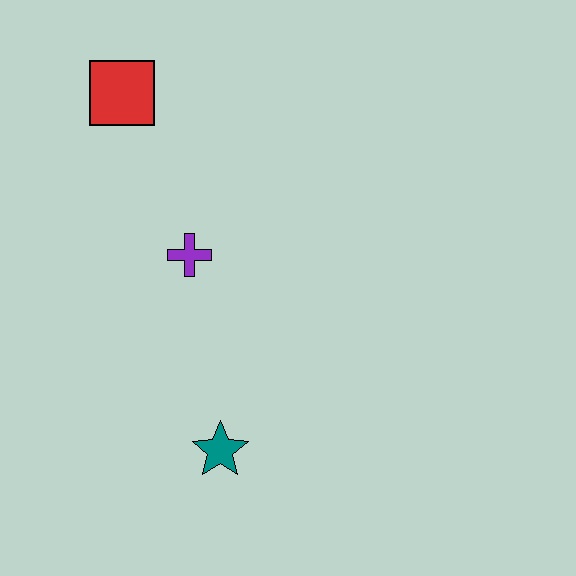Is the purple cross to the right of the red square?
Yes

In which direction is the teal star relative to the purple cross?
The teal star is below the purple cross.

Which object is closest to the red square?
The purple cross is closest to the red square.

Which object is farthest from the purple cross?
The teal star is farthest from the purple cross.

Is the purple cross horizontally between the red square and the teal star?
Yes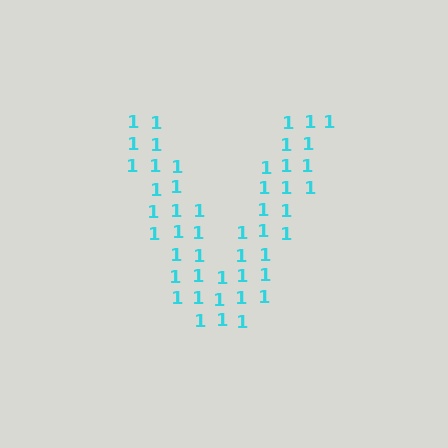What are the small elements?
The small elements are digit 1's.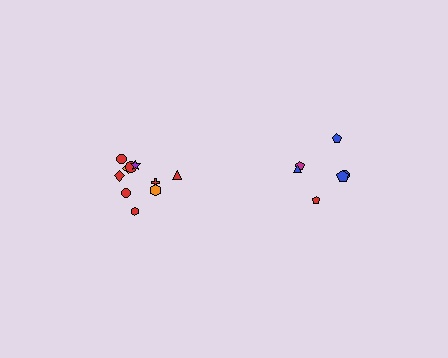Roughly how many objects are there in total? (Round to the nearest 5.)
Roughly 15 objects in total.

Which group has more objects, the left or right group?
The left group.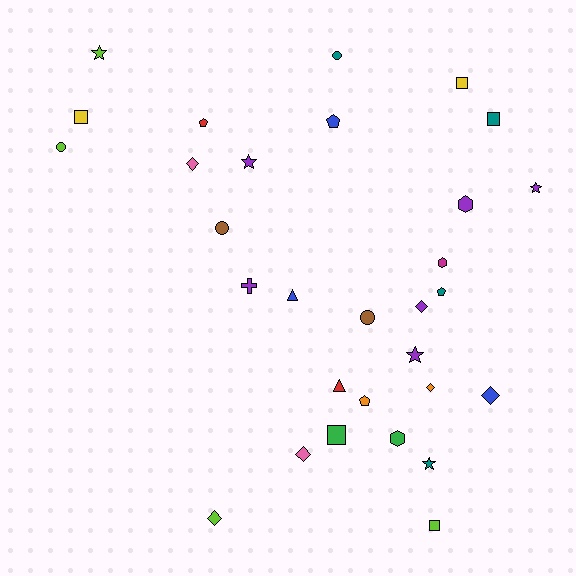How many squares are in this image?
There are 5 squares.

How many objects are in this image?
There are 30 objects.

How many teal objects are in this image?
There are 4 teal objects.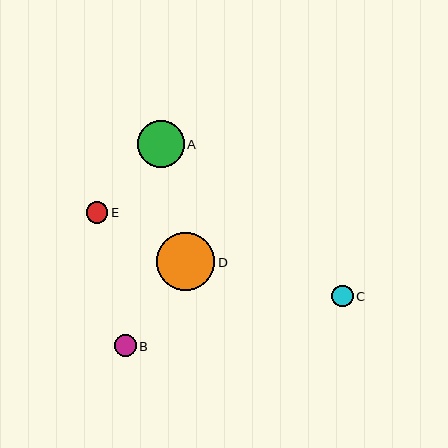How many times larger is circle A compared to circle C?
Circle A is approximately 2.2 times the size of circle C.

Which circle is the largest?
Circle D is the largest with a size of approximately 58 pixels.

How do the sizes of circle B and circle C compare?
Circle B and circle C are approximately the same size.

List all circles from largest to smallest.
From largest to smallest: D, A, B, E, C.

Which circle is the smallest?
Circle C is the smallest with a size of approximately 22 pixels.